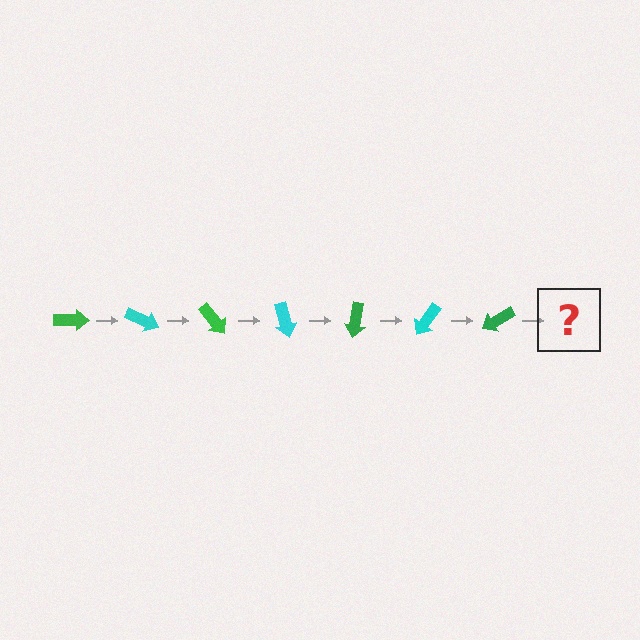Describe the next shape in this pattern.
It should be a cyan arrow, rotated 175 degrees from the start.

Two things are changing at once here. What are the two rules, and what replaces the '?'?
The two rules are that it rotates 25 degrees each step and the color cycles through green and cyan. The '?' should be a cyan arrow, rotated 175 degrees from the start.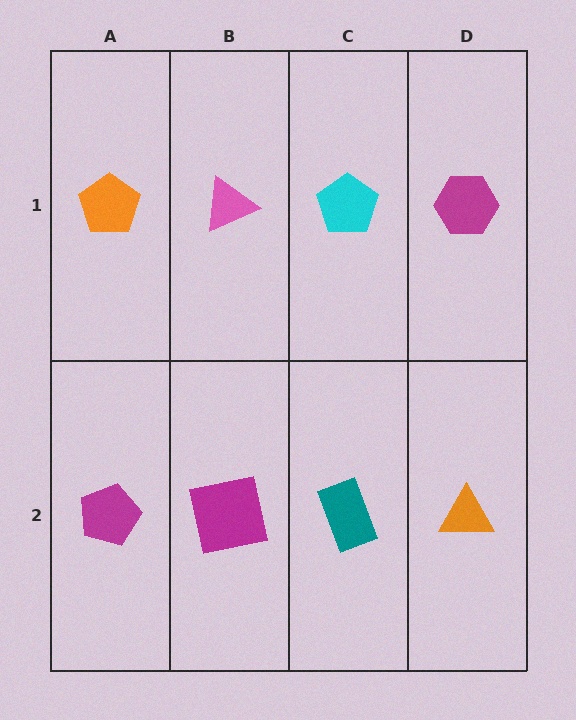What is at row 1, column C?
A cyan pentagon.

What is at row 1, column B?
A pink triangle.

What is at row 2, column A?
A magenta pentagon.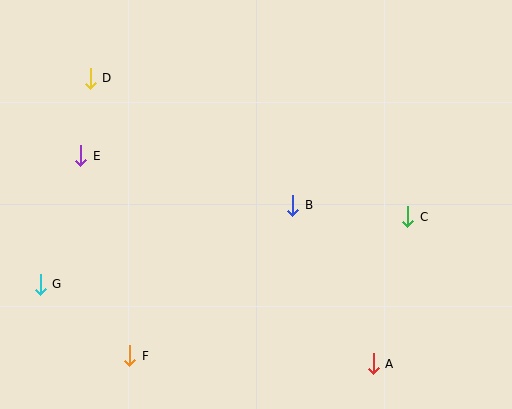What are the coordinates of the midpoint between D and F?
The midpoint between D and F is at (110, 217).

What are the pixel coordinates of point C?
Point C is at (408, 217).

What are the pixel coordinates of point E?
Point E is at (81, 156).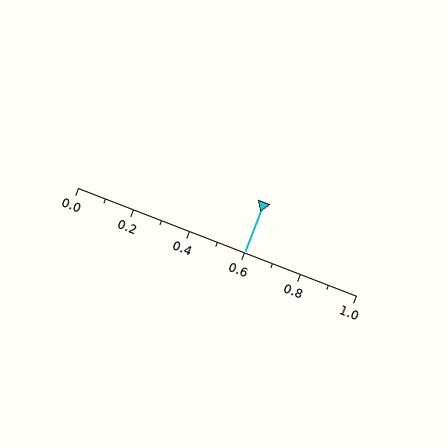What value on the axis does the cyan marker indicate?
The marker indicates approximately 0.6.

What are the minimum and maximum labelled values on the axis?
The axis runs from 0.0 to 1.0.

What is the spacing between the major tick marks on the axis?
The major ticks are spaced 0.2 apart.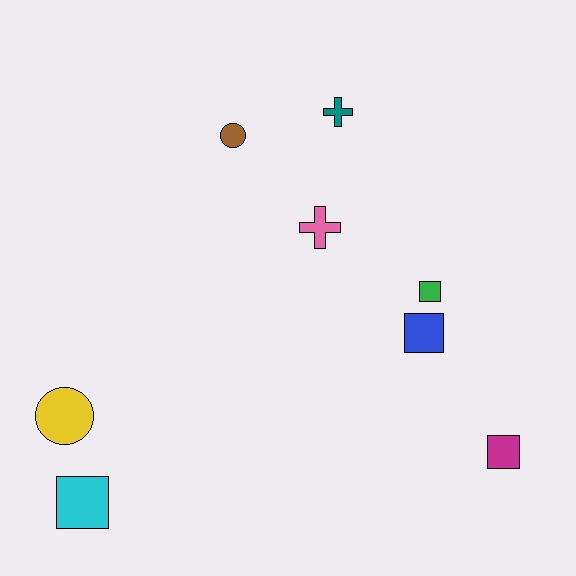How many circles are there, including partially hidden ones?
There are 2 circles.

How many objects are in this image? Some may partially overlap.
There are 8 objects.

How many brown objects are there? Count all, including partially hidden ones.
There is 1 brown object.